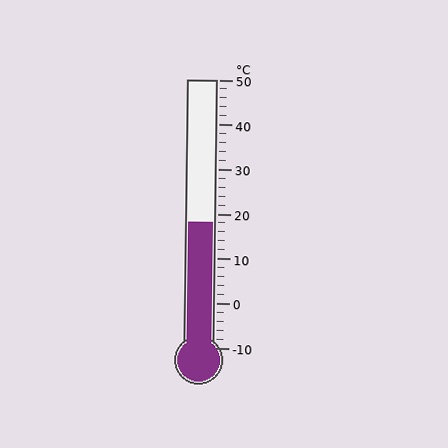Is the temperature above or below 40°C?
The temperature is below 40°C.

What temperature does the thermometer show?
The thermometer shows approximately 18°C.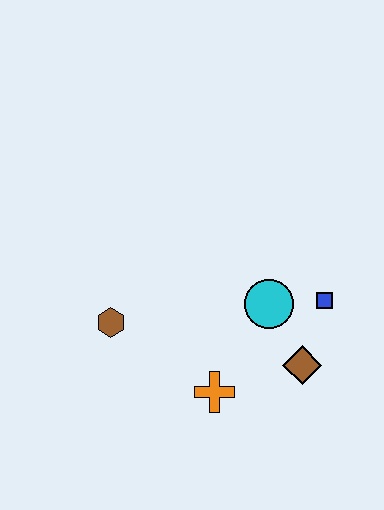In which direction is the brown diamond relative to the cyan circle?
The brown diamond is below the cyan circle.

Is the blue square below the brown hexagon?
No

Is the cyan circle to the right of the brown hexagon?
Yes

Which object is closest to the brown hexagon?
The orange cross is closest to the brown hexagon.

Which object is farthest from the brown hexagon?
The blue square is farthest from the brown hexagon.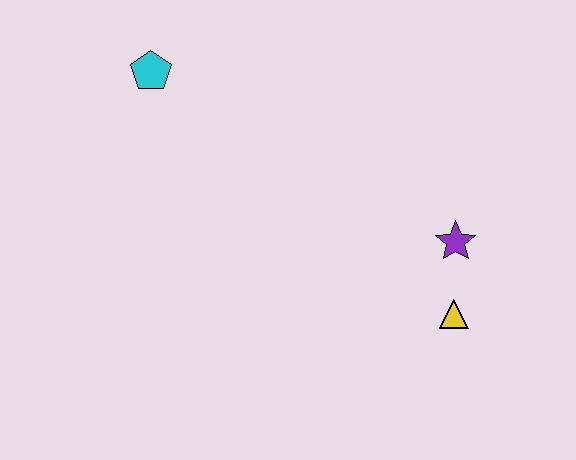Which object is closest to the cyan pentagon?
The purple star is closest to the cyan pentagon.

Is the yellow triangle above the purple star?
No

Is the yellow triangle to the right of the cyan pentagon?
Yes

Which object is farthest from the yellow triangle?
The cyan pentagon is farthest from the yellow triangle.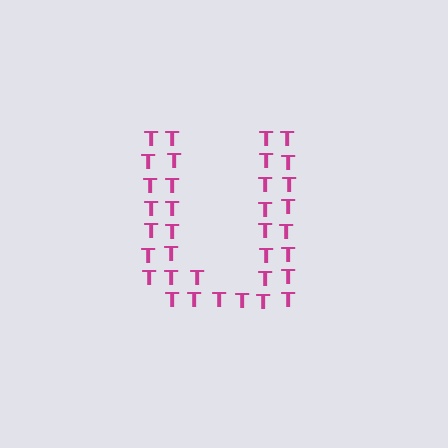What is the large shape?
The large shape is the letter U.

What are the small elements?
The small elements are letter T's.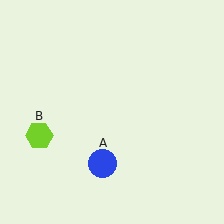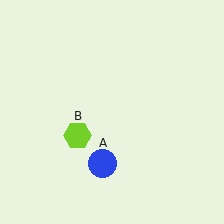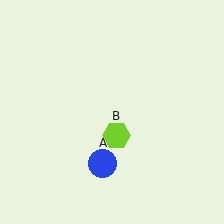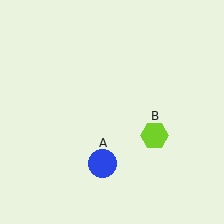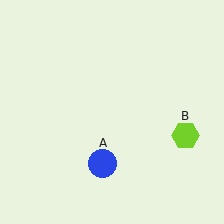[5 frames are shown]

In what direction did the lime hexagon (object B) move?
The lime hexagon (object B) moved right.